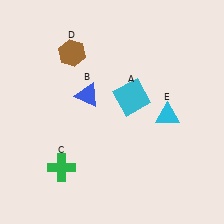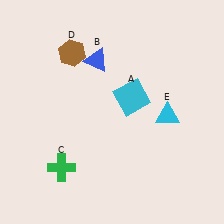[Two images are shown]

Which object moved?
The blue triangle (B) moved up.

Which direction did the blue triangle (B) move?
The blue triangle (B) moved up.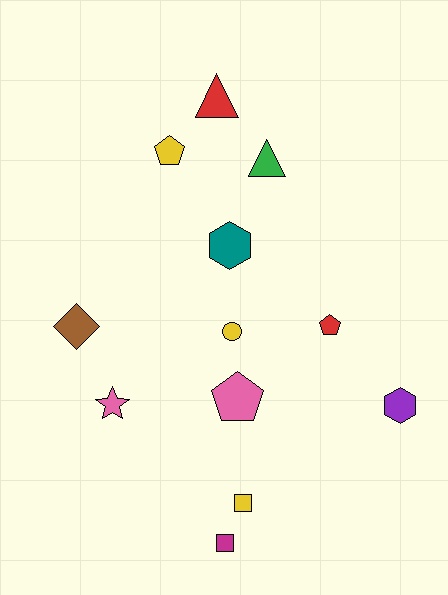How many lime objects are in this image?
There are no lime objects.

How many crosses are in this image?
There are no crosses.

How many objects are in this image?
There are 12 objects.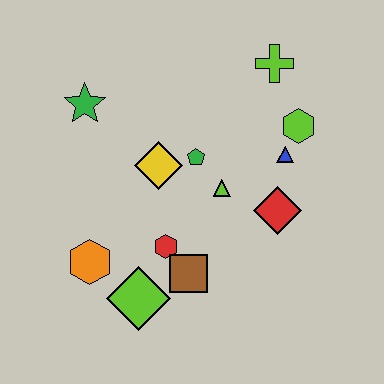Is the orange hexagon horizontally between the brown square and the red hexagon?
No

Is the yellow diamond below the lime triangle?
No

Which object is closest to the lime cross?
The lime hexagon is closest to the lime cross.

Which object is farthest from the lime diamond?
The lime cross is farthest from the lime diamond.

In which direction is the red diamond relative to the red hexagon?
The red diamond is to the right of the red hexagon.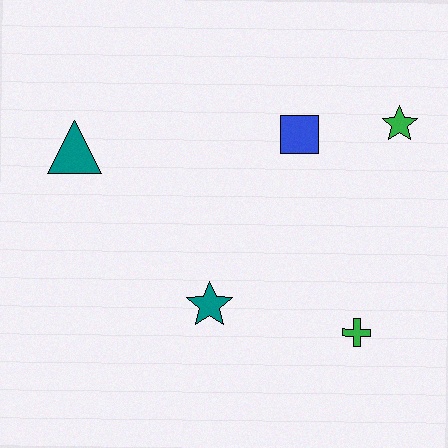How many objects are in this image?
There are 5 objects.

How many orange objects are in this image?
There are no orange objects.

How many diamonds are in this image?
There are no diamonds.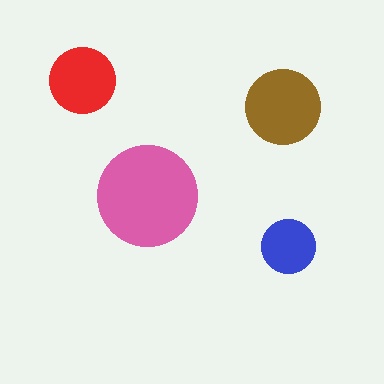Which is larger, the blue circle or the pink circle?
The pink one.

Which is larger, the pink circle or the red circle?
The pink one.